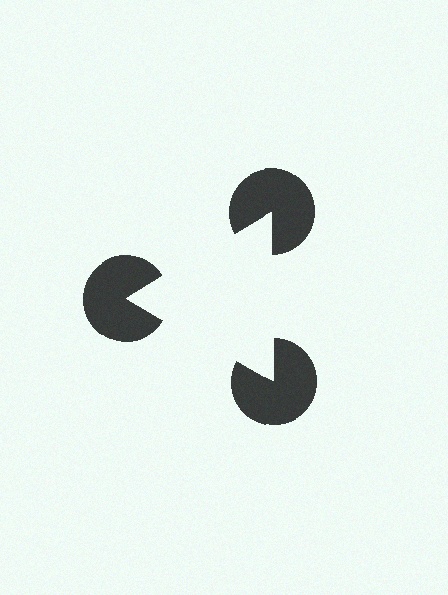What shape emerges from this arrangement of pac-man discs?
An illusory triangle — its edges are inferred from the aligned wedge cuts in the pac-man discs, not physically drawn.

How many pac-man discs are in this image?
There are 3 — one at each vertex of the illusory triangle.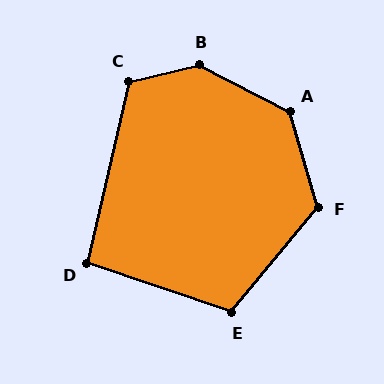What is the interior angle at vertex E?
Approximately 111 degrees (obtuse).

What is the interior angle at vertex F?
Approximately 124 degrees (obtuse).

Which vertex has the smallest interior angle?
D, at approximately 96 degrees.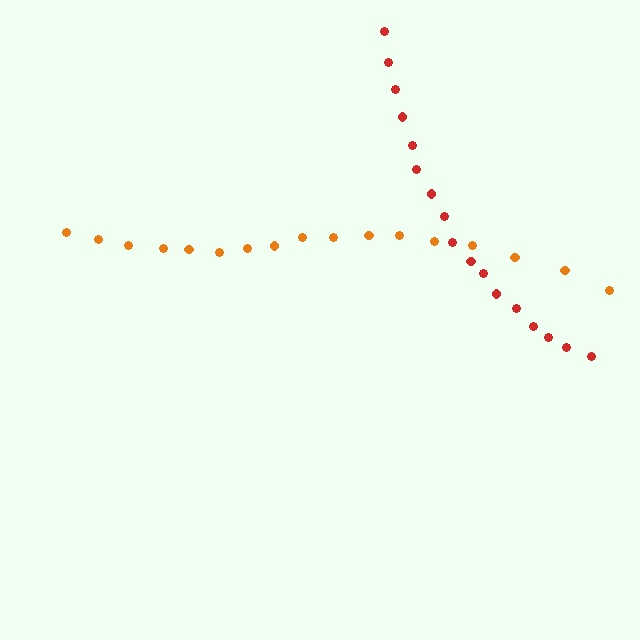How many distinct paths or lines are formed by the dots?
There are 2 distinct paths.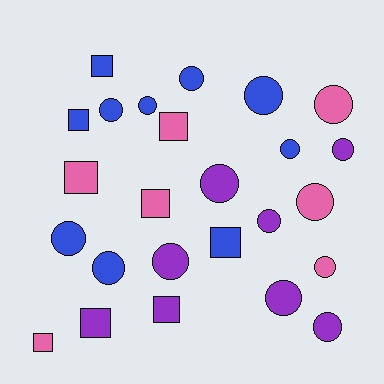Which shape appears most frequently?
Circle, with 16 objects.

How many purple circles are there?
There are 6 purple circles.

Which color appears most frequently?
Blue, with 10 objects.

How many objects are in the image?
There are 25 objects.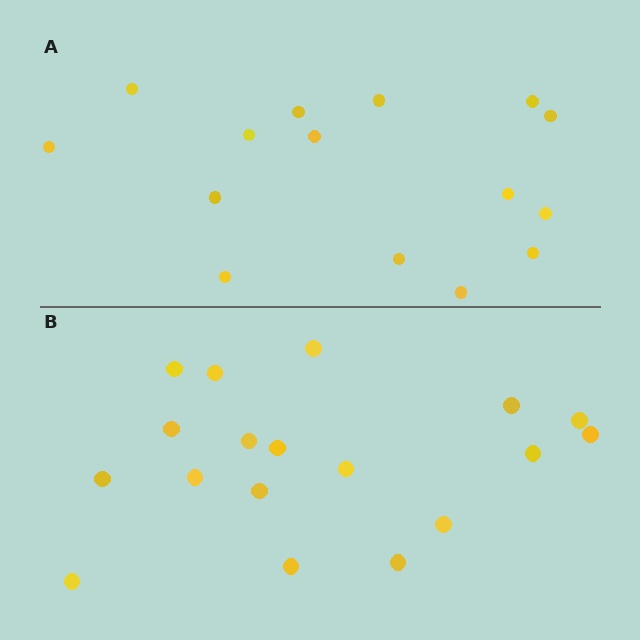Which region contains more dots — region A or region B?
Region B (the bottom region) has more dots.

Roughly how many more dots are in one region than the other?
Region B has just a few more — roughly 2 or 3 more dots than region A.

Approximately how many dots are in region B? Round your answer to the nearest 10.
About 20 dots. (The exact count is 18, which rounds to 20.)